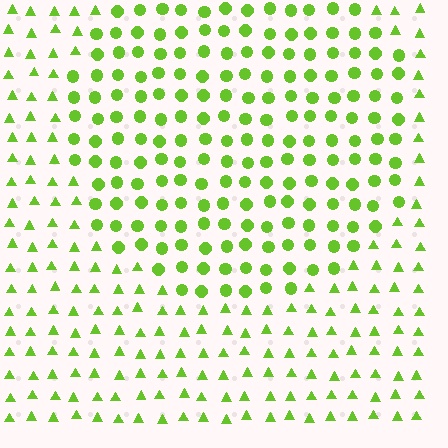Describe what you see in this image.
The image is filled with small lime elements arranged in a uniform grid. A circle-shaped region contains circles, while the surrounding area contains triangles. The boundary is defined purely by the change in element shape.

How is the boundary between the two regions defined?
The boundary is defined by a change in element shape: circles inside vs. triangles outside. All elements share the same color and spacing.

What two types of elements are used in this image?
The image uses circles inside the circle region and triangles outside it.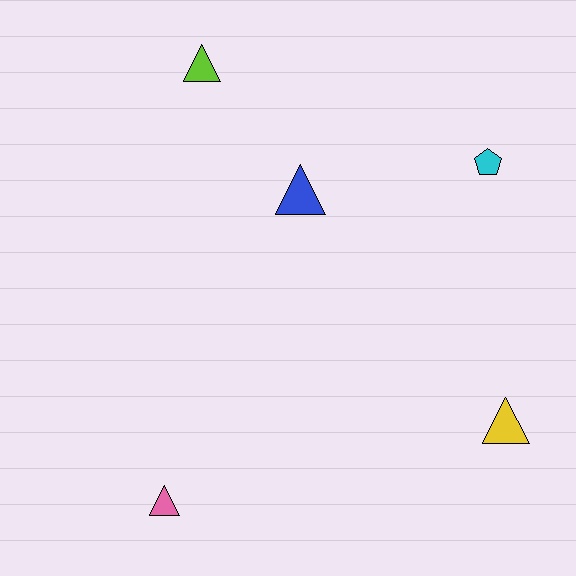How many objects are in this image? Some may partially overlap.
There are 5 objects.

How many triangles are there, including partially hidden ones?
There are 4 triangles.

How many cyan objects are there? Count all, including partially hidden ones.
There is 1 cyan object.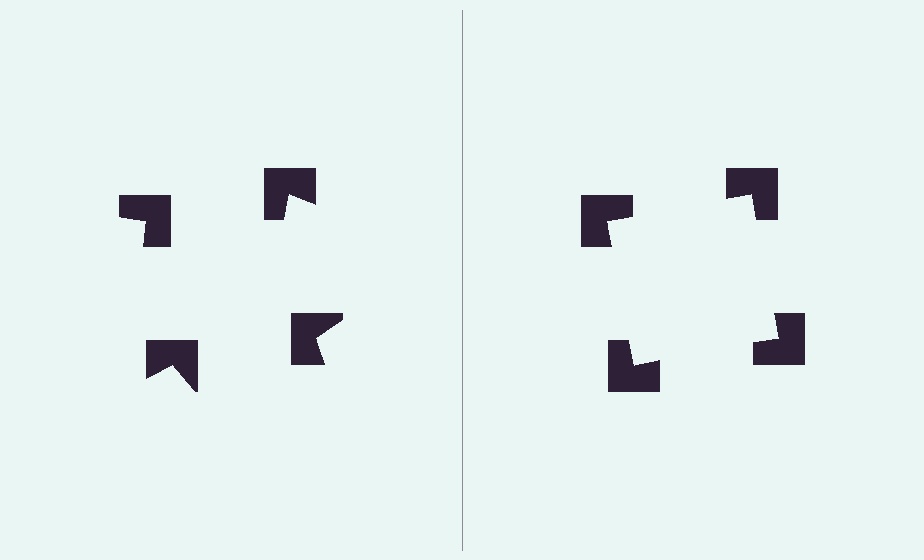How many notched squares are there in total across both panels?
8 — 4 on each side.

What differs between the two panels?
The notched squares are positioned identically on both sides; only the wedge orientations differ. On the right they align to a square; on the left they are misaligned.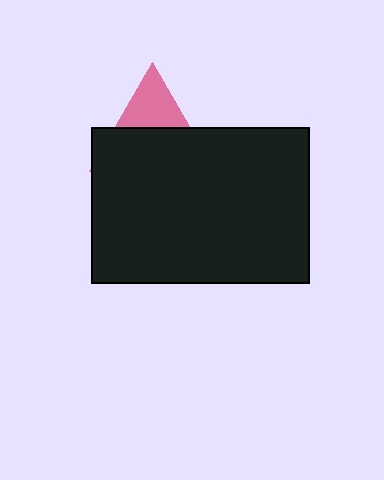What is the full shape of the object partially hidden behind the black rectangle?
The partially hidden object is a pink triangle.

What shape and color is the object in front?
The object in front is a black rectangle.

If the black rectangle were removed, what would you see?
You would see the complete pink triangle.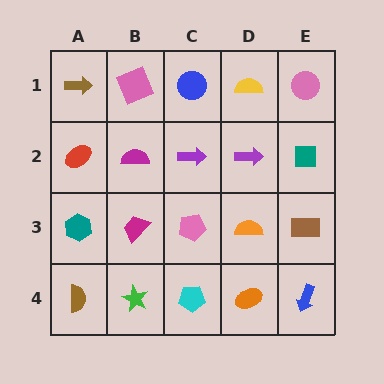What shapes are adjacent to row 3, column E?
A teal square (row 2, column E), a blue arrow (row 4, column E), an orange semicircle (row 3, column D).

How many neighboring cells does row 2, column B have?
4.